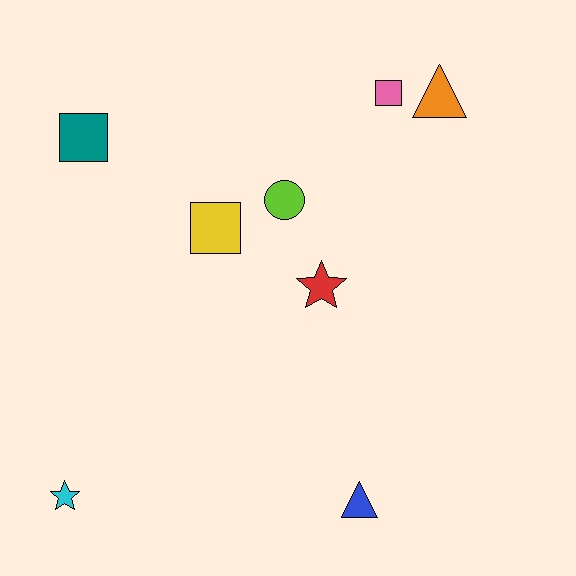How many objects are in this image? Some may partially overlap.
There are 8 objects.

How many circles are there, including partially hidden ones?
There is 1 circle.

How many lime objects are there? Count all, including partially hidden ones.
There is 1 lime object.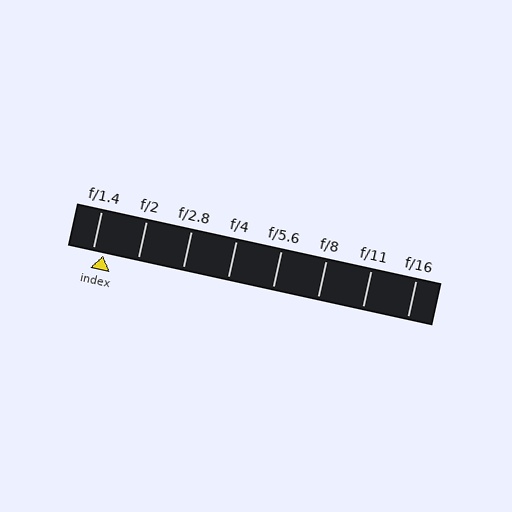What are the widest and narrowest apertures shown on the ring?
The widest aperture shown is f/1.4 and the narrowest is f/16.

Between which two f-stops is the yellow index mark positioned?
The index mark is between f/1.4 and f/2.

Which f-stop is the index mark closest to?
The index mark is closest to f/1.4.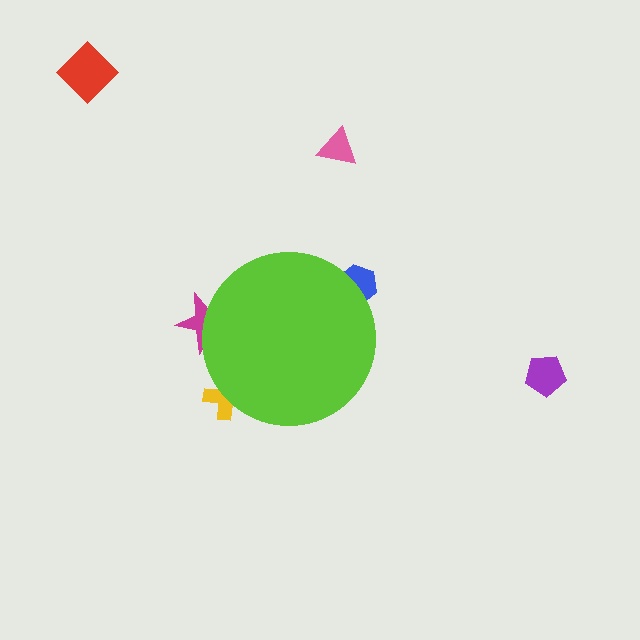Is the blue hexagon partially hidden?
Yes, the blue hexagon is partially hidden behind the lime circle.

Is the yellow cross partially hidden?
Yes, the yellow cross is partially hidden behind the lime circle.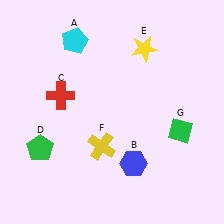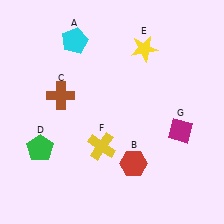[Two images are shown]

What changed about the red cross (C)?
In Image 1, C is red. In Image 2, it changed to brown.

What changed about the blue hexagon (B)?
In Image 1, B is blue. In Image 2, it changed to red.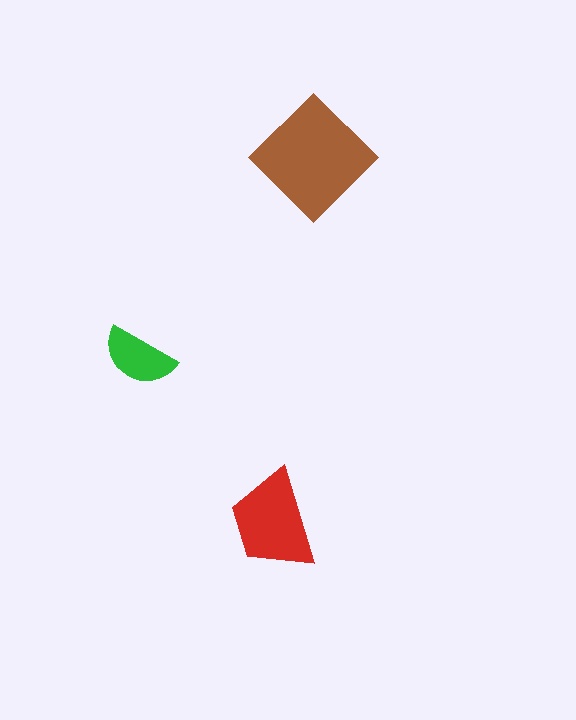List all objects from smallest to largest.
The green semicircle, the red trapezoid, the brown diamond.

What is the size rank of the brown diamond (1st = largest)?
1st.